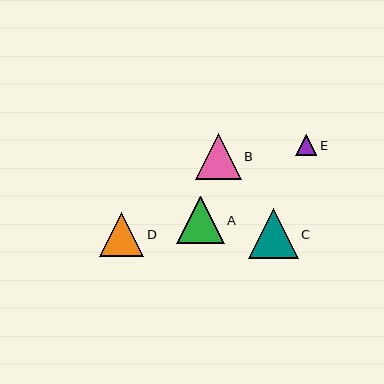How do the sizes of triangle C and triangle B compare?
Triangle C and triangle B are approximately the same size.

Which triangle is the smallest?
Triangle E is the smallest with a size of approximately 21 pixels.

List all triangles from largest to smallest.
From largest to smallest: C, A, B, D, E.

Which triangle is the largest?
Triangle C is the largest with a size of approximately 50 pixels.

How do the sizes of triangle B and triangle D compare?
Triangle B and triangle D are approximately the same size.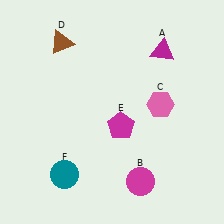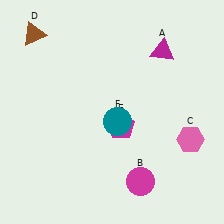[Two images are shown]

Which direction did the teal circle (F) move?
The teal circle (F) moved right.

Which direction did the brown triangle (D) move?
The brown triangle (D) moved left.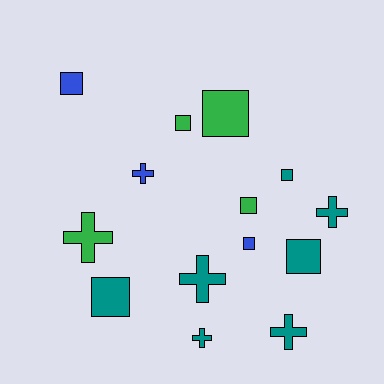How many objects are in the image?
There are 14 objects.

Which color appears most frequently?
Teal, with 7 objects.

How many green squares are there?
There are 3 green squares.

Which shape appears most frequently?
Square, with 8 objects.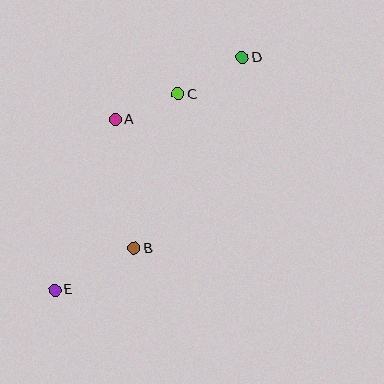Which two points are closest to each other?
Points A and C are closest to each other.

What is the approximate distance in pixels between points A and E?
The distance between A and E is approximately 181 pixels.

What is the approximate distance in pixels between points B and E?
The distance between B and E is approximately 90 pixels.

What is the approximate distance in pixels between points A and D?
The distance between A and D is approximately 142 pixels.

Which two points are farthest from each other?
Points D and E are farthest from each other.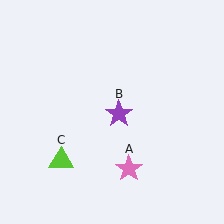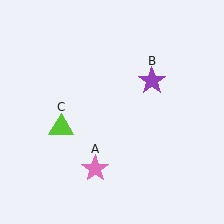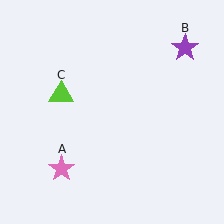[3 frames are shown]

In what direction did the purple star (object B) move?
The purple star (object B) moved up and to the right.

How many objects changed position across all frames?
3 objects changed position: pink star (object A), purple star (object B), lime triangle (object C).